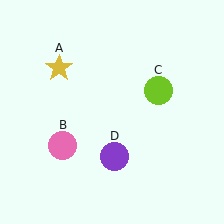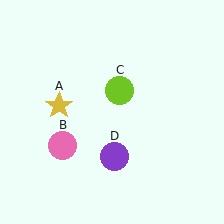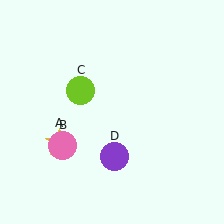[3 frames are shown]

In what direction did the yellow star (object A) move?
The yellow star (object A) moved down.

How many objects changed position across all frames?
2 objects changed position: yellow star (object A), lime circle (object C).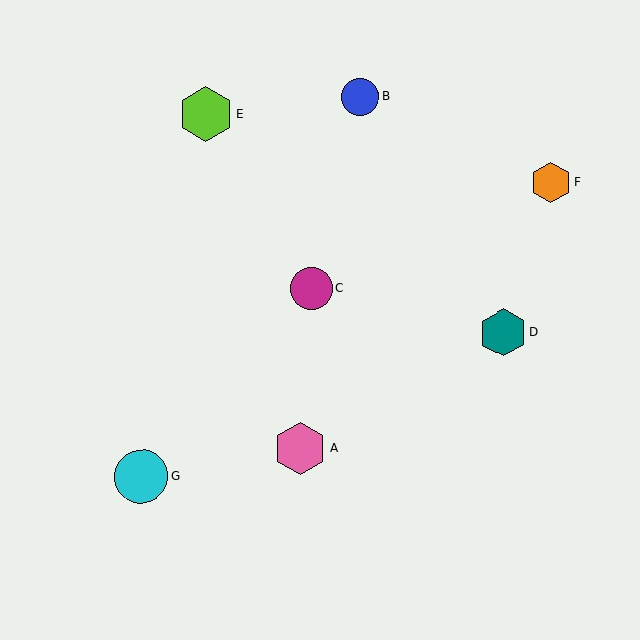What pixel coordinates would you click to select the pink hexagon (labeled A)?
Click at (300, 449) to select the pink hexagon A.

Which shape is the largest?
The lime hexagon (labeled E) is the largest.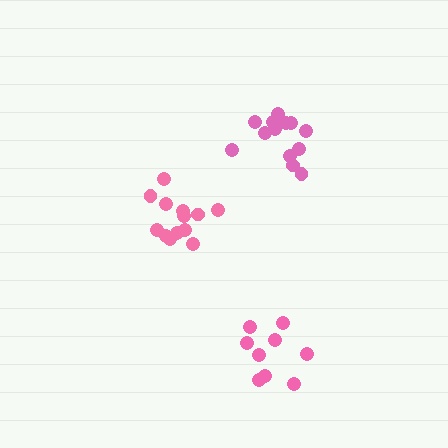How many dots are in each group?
Group 1: 9 dots, Group 2: 13 dots, Group 3: 13 dots (35 total).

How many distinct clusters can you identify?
There are 3 distinct clusters.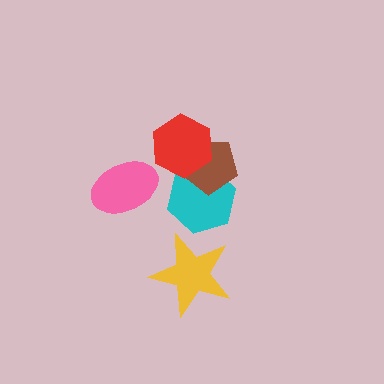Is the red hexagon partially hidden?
No, no other shape covers it.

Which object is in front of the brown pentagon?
The red hexagon is in front of the brown pentagon.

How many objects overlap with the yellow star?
0 objects overlap with the yellow star.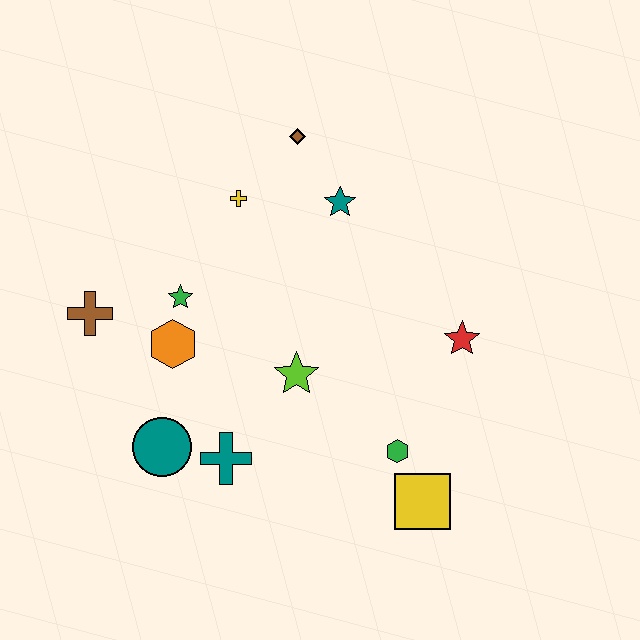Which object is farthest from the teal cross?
The brown diamond is farthest from the teal cross.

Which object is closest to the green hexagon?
The yellow square is closest to the green hexagon.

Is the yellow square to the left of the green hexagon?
No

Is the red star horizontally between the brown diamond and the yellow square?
No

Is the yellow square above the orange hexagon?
No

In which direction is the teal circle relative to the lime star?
The teal circle is to the left of the lime star.